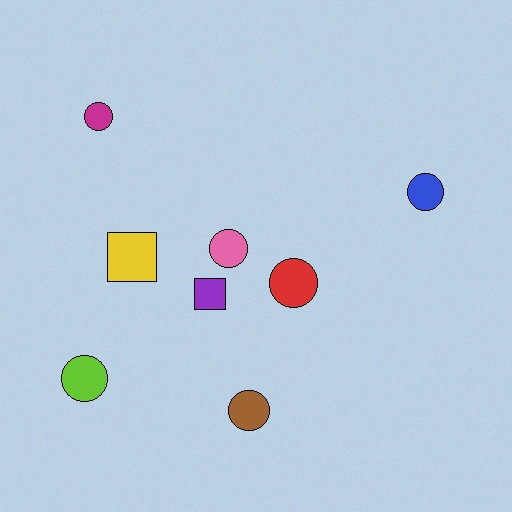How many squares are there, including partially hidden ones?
There are 2 squares.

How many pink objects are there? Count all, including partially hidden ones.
There is 1 pink object.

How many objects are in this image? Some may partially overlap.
There are 8 objects.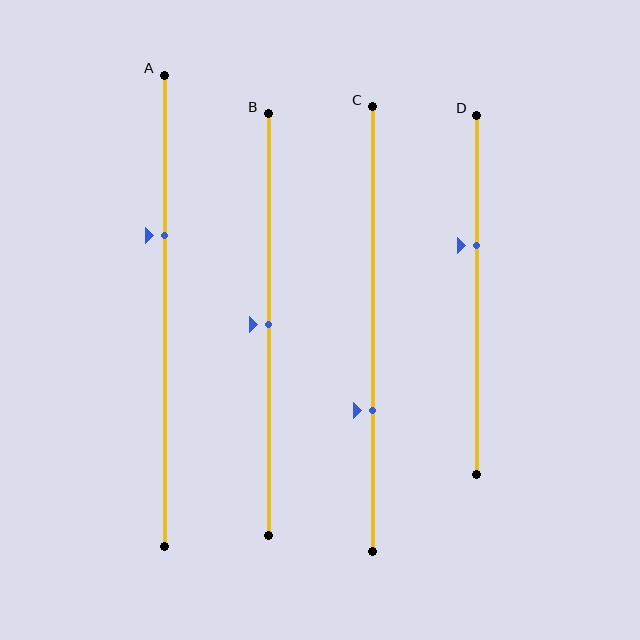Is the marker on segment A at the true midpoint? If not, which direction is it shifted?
No, the marker on segment A is shifted upward by about 16% of the segment length.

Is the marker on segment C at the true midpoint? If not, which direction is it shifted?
No, the marker on segment C is shifted downward by about 18% of the segment length.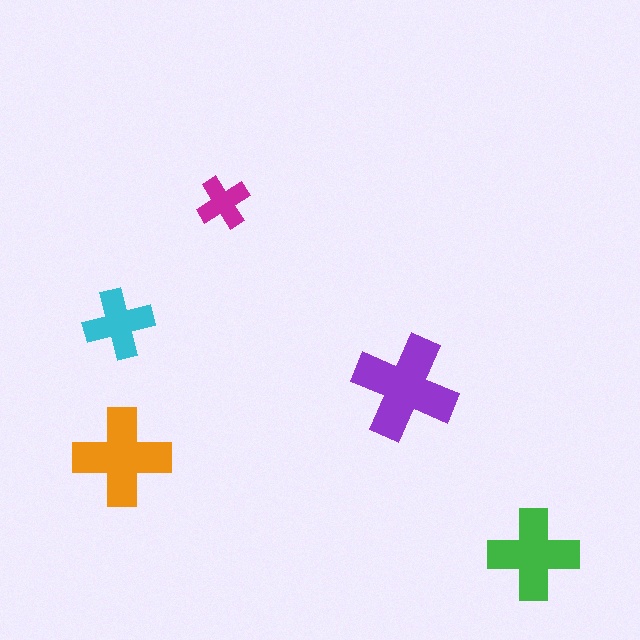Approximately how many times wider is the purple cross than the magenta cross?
About 2 times wider.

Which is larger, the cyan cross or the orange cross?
The orange one.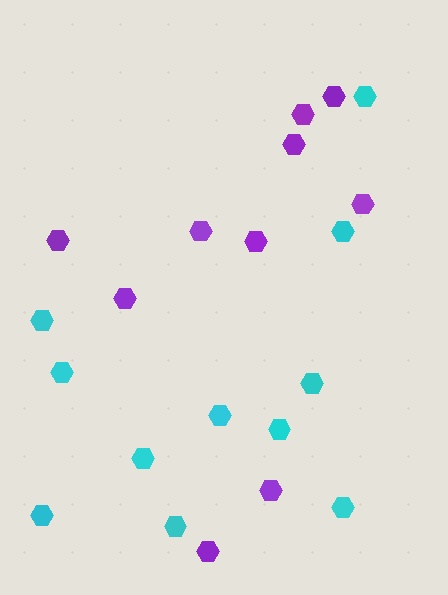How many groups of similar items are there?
There are 2 groups: one group of purple hexagons (10) and one group of cyan hexagons (11).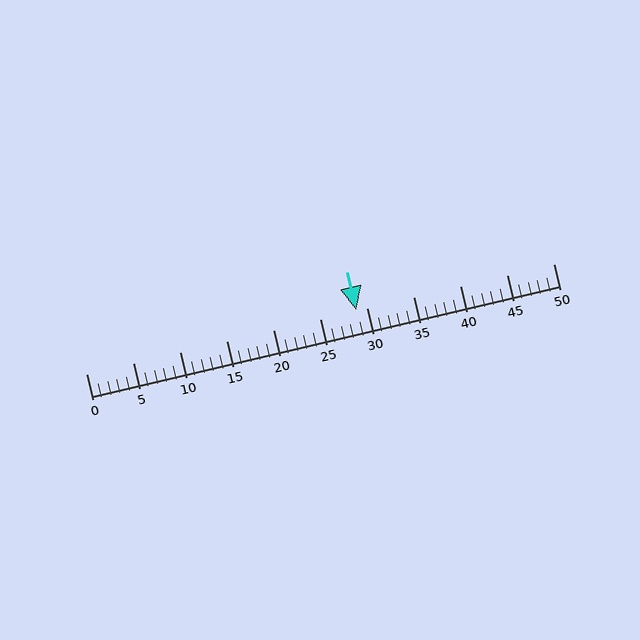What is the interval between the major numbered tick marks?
The major tick marks are spaced 5 units apart.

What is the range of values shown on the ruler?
The ruler shows values from 0 to 50.